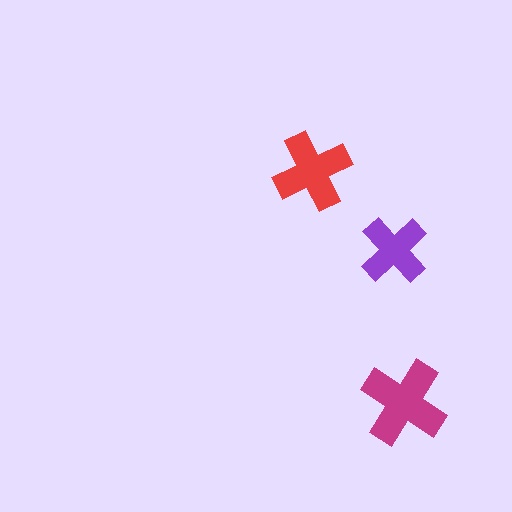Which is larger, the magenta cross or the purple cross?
The magenta one.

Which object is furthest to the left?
The red cross is leftmost.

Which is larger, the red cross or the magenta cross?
The magenta one.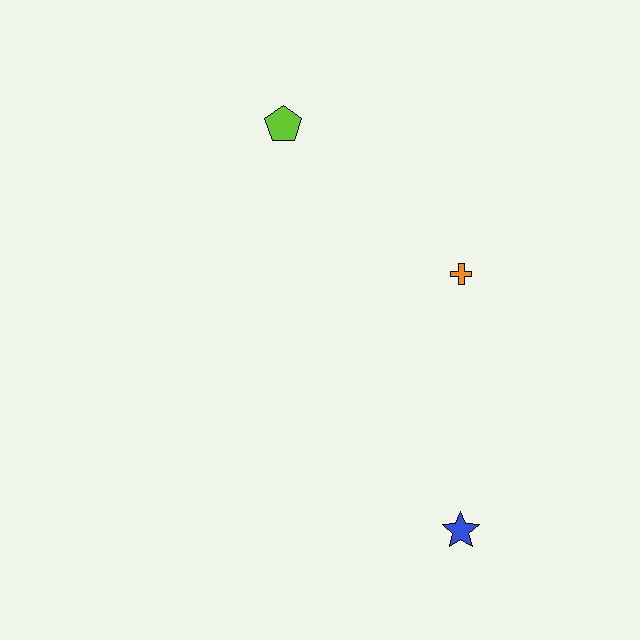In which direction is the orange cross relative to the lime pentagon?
The orange cross is to the right of the lime pentagon.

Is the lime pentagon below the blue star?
No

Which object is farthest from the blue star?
The lime pentagon is farthest from the blue star.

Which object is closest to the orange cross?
The lime pentagon is closest to the orange cross.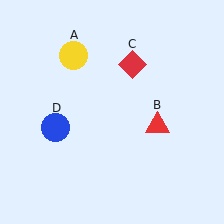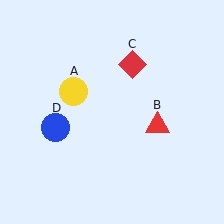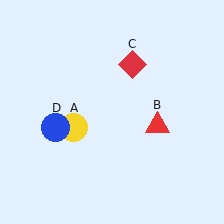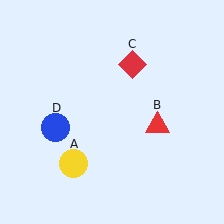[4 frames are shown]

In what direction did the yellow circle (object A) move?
The yellow circle (object A) moved down.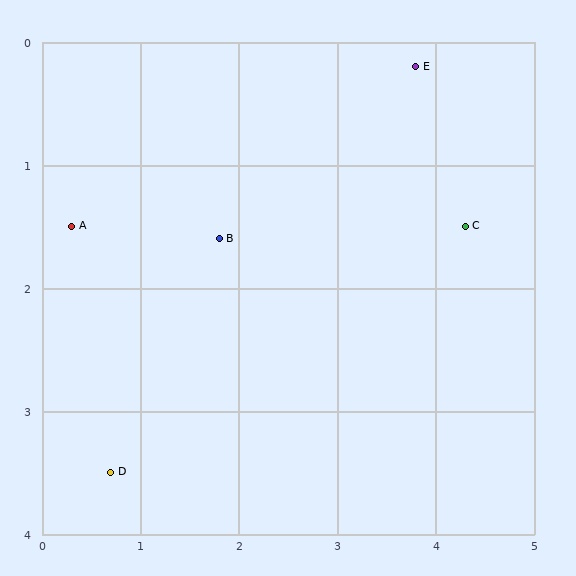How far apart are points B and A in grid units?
Points B and A are about 1.5 grid units apart.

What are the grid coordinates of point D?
Point D is at approximately (0.7, 3.5).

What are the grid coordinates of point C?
Point C is at approximately (4.3, 1.5).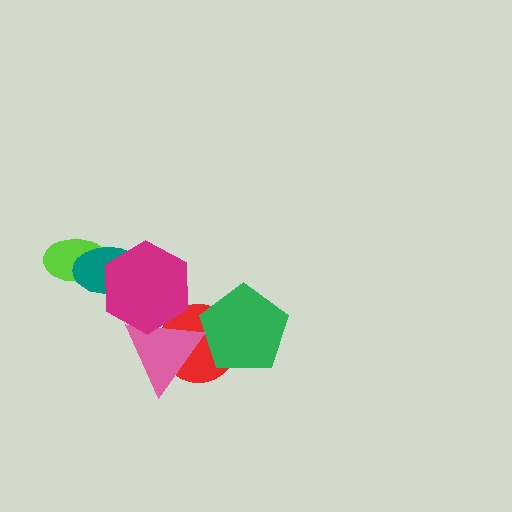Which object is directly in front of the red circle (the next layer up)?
The green pentagon is directly in front of the red circle.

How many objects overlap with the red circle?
3 objects overlap with the red circle.